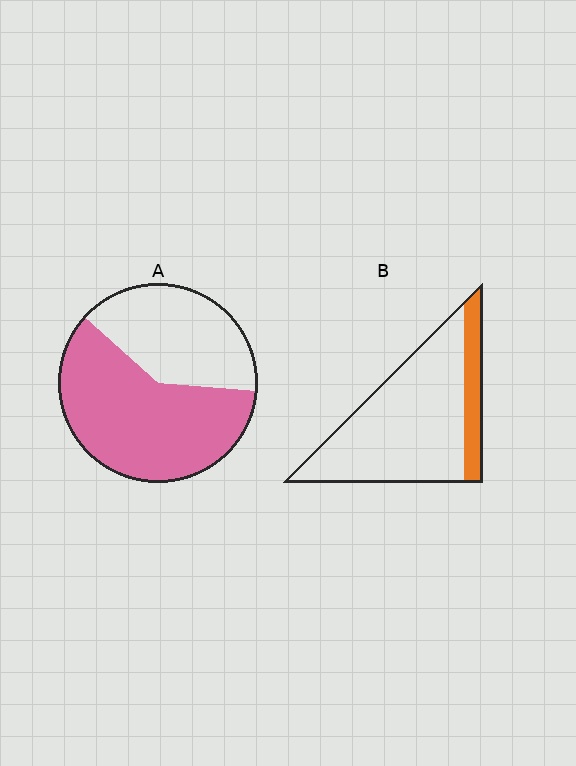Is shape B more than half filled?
No.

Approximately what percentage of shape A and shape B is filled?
A is approximately 60% and B is approximately 20%.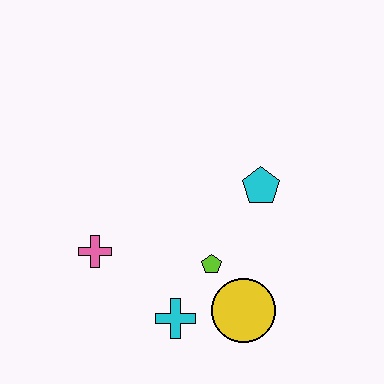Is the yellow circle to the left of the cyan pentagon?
Yes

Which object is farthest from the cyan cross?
The cyan pentagon is farthest from the cyan cross.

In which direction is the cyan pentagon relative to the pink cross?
The cyan pentagon is to the right of the pink cross.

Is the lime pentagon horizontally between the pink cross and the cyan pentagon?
Yes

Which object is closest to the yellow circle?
The lime pentagon is closest to the yellow circle.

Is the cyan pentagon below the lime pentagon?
No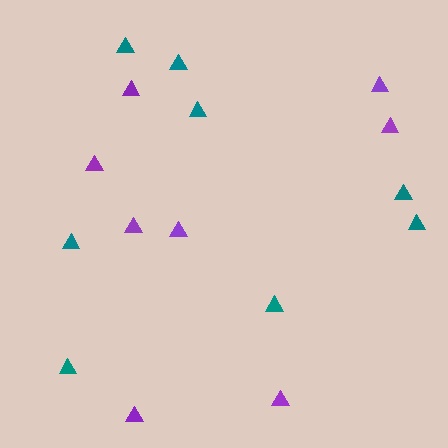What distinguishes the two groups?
There are 2 groups: one group of purple triangles (8) and one group of teal triangles (8).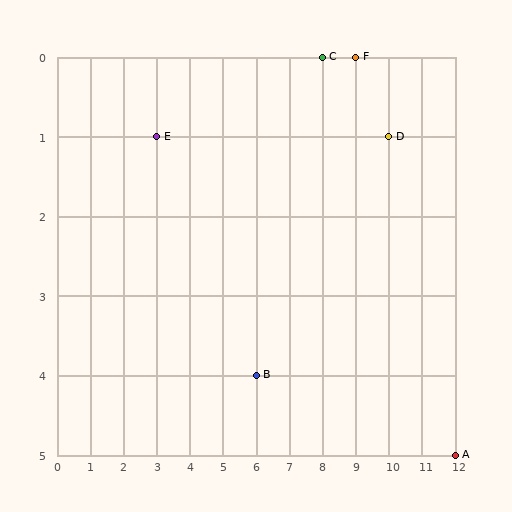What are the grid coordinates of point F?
Point F is at grid coordinates (9, 0).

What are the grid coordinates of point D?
Point D is at grid coordinates (10, 1).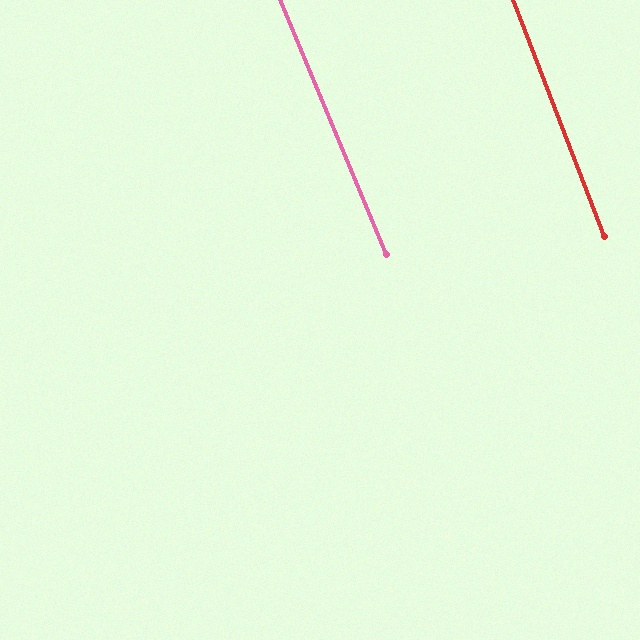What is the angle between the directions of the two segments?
Approximately 1 degree.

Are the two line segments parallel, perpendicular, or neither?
Parallel — their directions differ by only 1.5°.